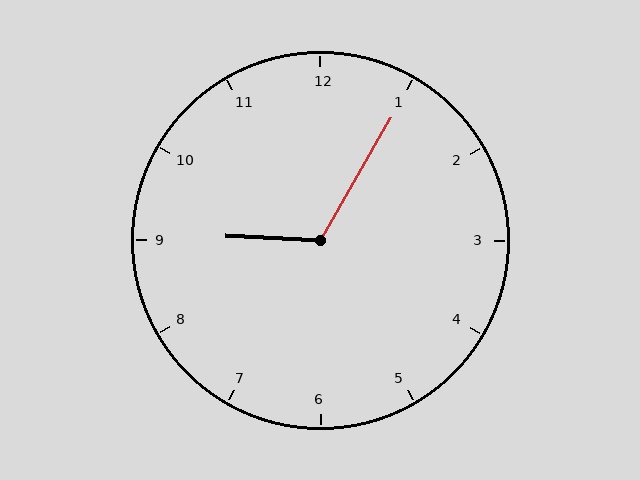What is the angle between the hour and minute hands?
Approximately 118 degrees.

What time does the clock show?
9:05.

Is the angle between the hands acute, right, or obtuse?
It is obtuse.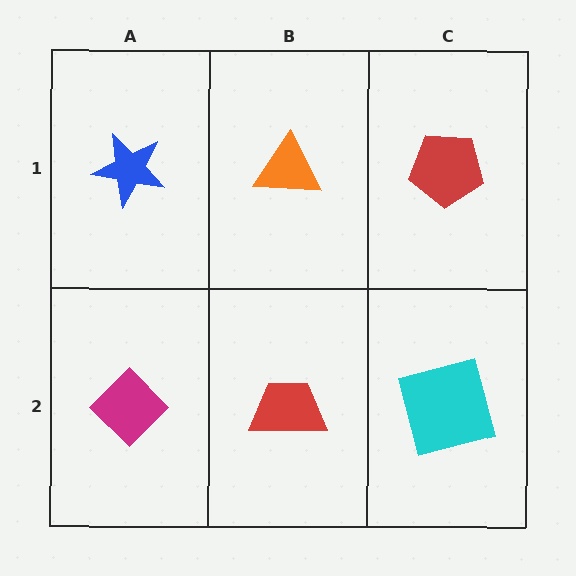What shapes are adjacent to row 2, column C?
A red pentagon (row 1, column C), a red trapezoid (row 2, column B).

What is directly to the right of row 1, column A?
An orange triangle.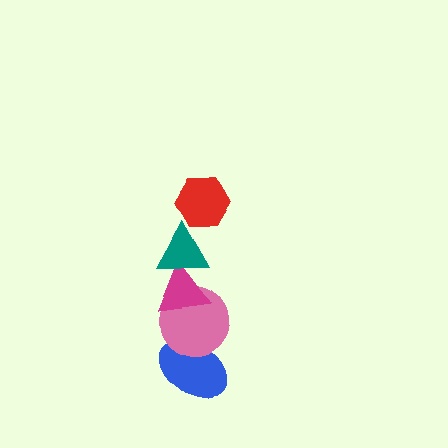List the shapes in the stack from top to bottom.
From top to bottom: the red hexagon, the teal triangle, the magenta triangle, the pink circle, the blue ellipse.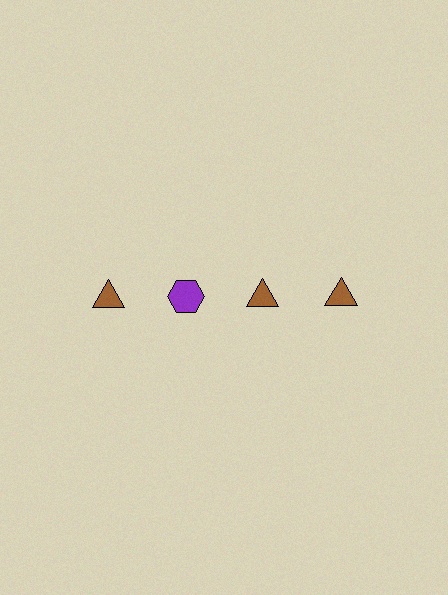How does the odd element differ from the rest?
It differs in both color (purple instead of brown) and shape (hexagon instead of triangle).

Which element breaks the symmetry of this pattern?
The purple hexagon in the top row, second from left column breaks the symmetry. All other shapes are brown triangles.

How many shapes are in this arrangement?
There are 4 shapes arranged in a grid pattern.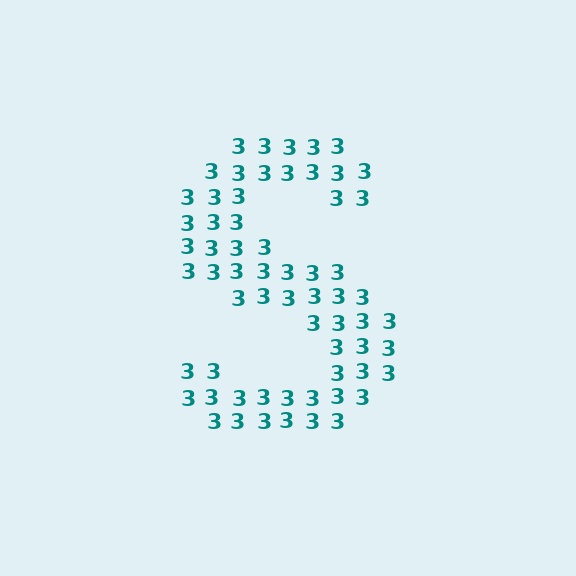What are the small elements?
The small elements are digit 3's.